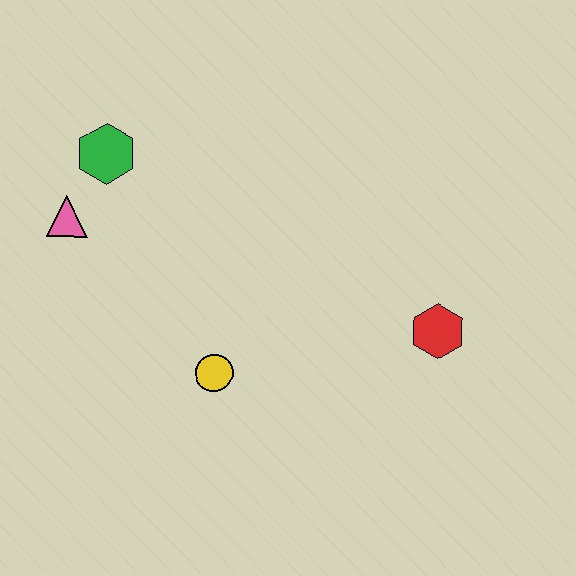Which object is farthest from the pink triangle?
The red hexagon is farthest from the pink triangle.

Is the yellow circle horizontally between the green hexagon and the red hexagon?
Yes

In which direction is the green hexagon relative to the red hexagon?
The green hexagon is to the left of the red hexagon.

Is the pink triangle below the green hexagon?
Yes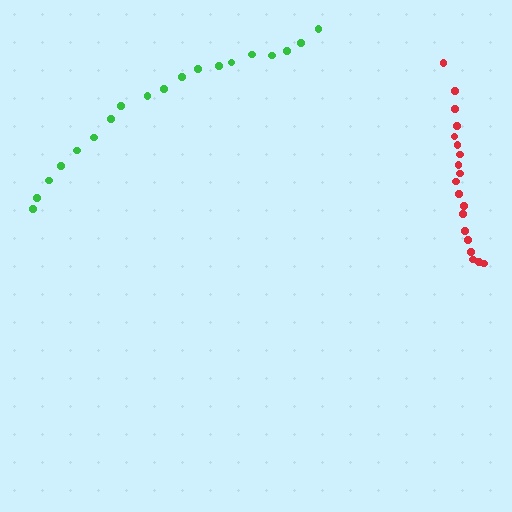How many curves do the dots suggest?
There are 2 distinct paths.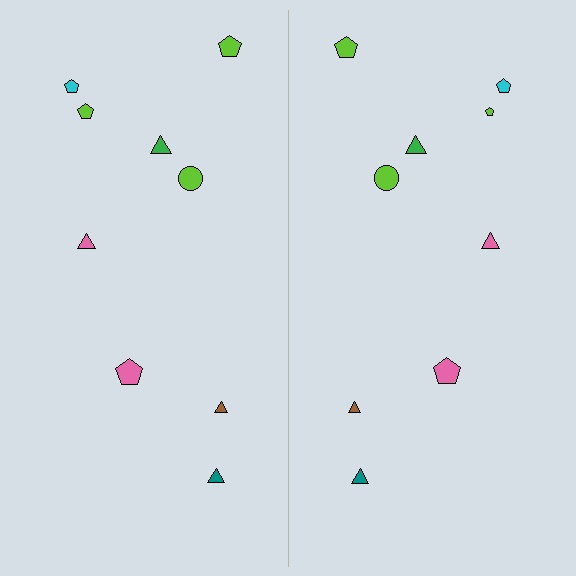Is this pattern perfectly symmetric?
No, the pattern is not perfectly symmetric. The lime pentagon on the right side has a different size than its mirror counterpart.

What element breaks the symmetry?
The lime pentagon on the right side has a different size than its mirror counterpart.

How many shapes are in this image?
There are 18 shapes in this image.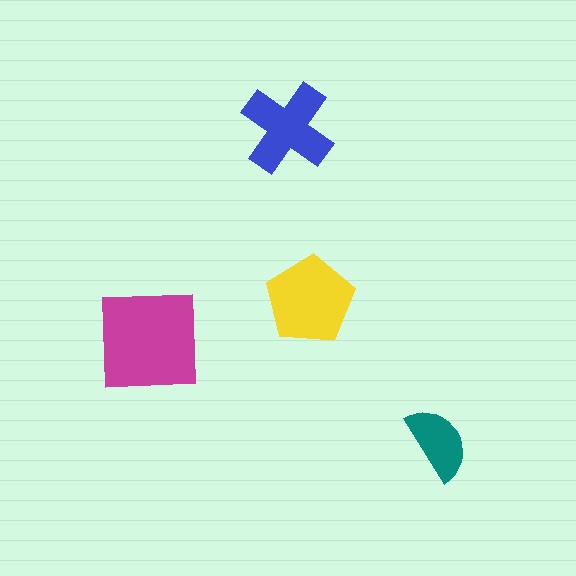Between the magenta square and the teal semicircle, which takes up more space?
The magenta square.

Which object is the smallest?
The teal semicircle.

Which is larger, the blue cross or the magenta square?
The magenta square.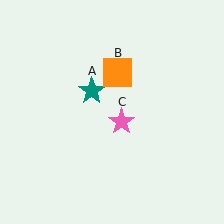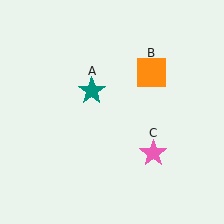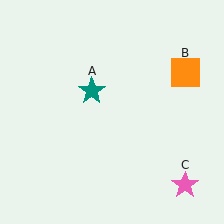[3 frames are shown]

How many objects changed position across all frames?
2 objects changed position: orange square (object B), pink star (object C).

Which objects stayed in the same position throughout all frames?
Teal star (object A) remained stationary.